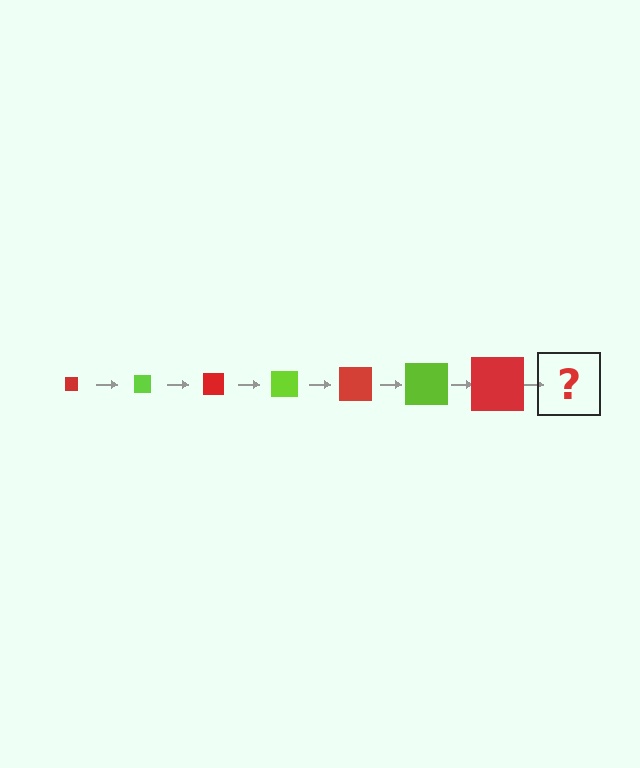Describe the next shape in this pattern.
It should be a lime square, larger than the previous one.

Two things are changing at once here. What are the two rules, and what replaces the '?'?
The two rules are that the square grows larger each step and the color cycles through red and lime. The '?' should be a lime square, larger than the previous one.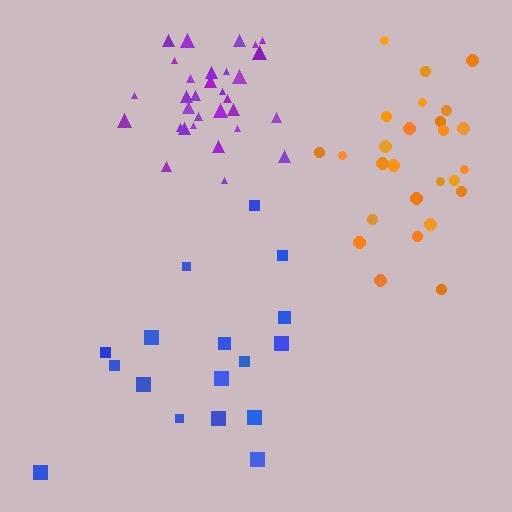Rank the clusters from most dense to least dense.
purple, orange, blue.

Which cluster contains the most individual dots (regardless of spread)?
Purple (31).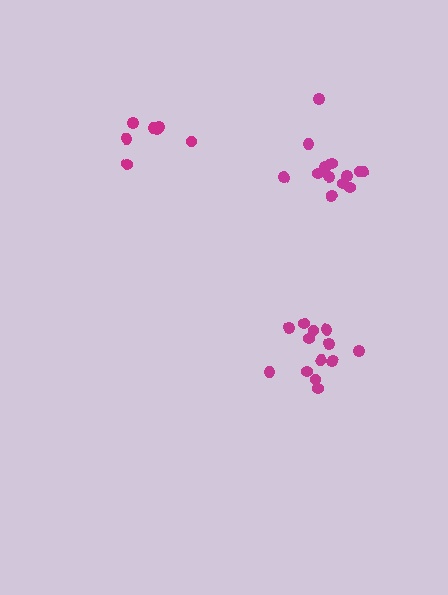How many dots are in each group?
Group 1: 7 dots, Group 2: 13 dots, Group 3: 13 dots (33 total).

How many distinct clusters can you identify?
There are 3 distinct clusters.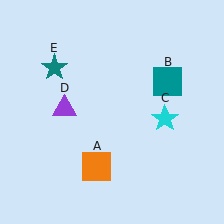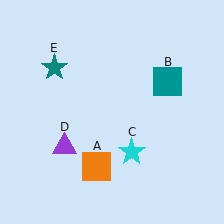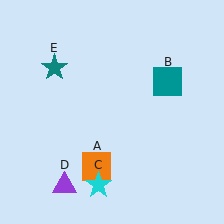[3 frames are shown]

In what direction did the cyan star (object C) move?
The cyan star (object C) moved down and to the left.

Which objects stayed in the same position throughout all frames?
Orange square (object A) and teal square (object B) and teal star (object E) remained stationary.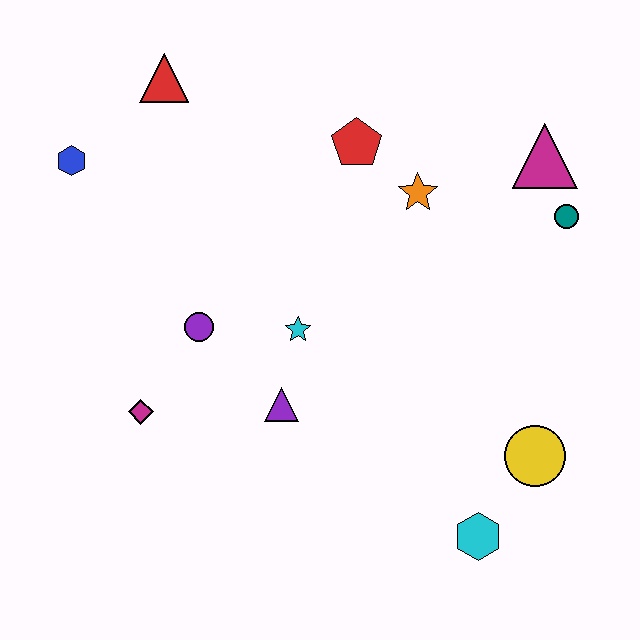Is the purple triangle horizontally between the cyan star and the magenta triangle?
No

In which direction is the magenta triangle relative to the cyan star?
The magenta triangle is to the right of the cyan star.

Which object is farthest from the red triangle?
The cyan hexagon is farthest from the red triangle.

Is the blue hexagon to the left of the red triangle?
Yes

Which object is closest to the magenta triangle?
The teal circle is closest to the magenta triangle.